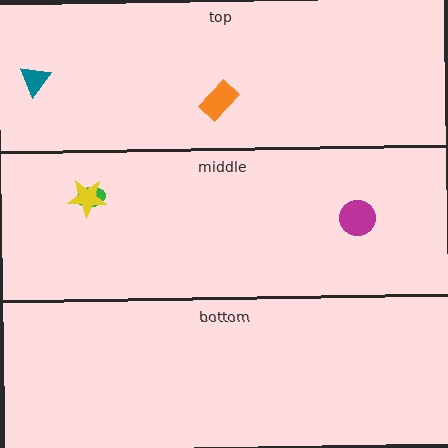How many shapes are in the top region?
2.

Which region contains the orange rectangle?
The top region.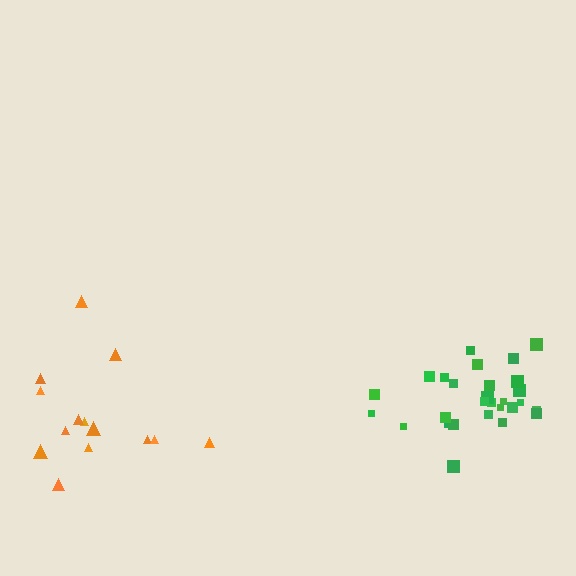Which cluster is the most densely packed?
Green.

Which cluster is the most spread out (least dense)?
Orange.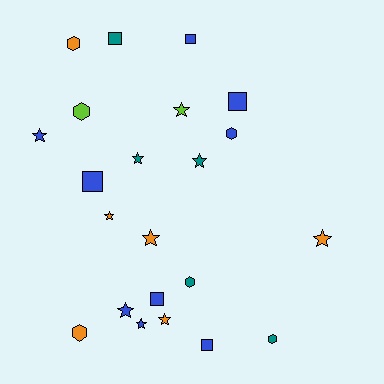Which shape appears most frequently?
Star, with 10 objects.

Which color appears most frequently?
Blue, with 9 objects.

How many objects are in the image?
There are 22 objects.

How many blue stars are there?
There are 3 blue stars.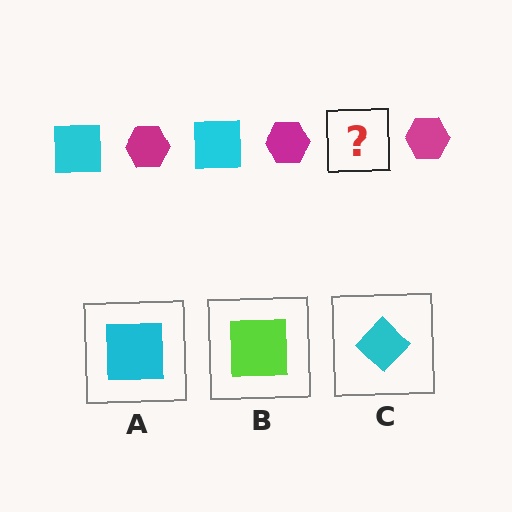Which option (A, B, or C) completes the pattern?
A.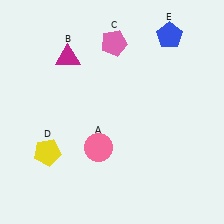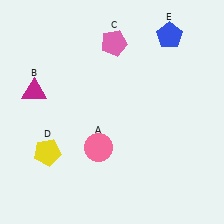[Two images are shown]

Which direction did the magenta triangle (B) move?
The magenta triangle (B) moved left.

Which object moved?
The magenta triangle (B) moved left.